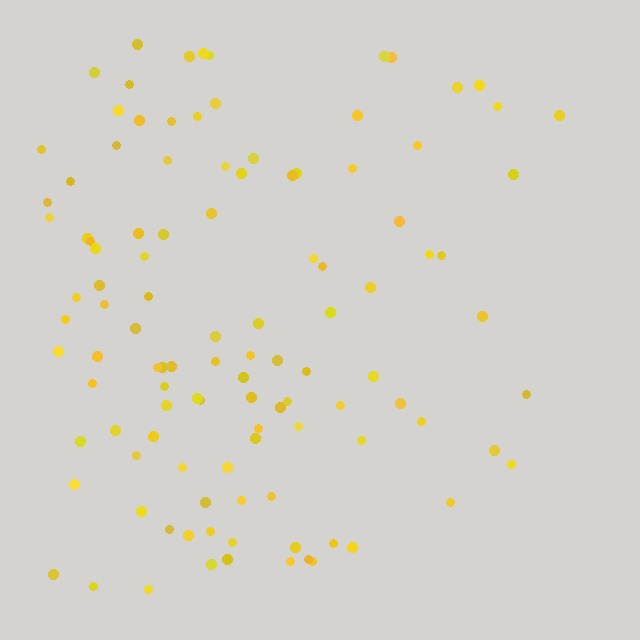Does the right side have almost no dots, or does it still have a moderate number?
Still a moderate number, just noticeably fewer than the left.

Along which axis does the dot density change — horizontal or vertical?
Horizontal.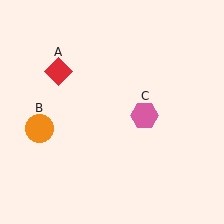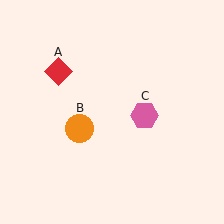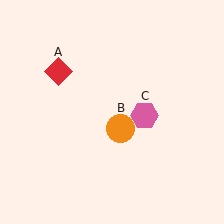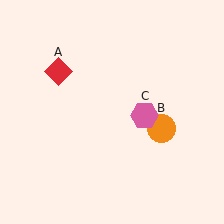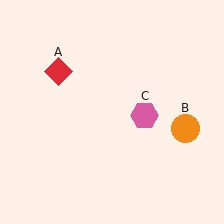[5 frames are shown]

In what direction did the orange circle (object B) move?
The orange circle (object B) moved right.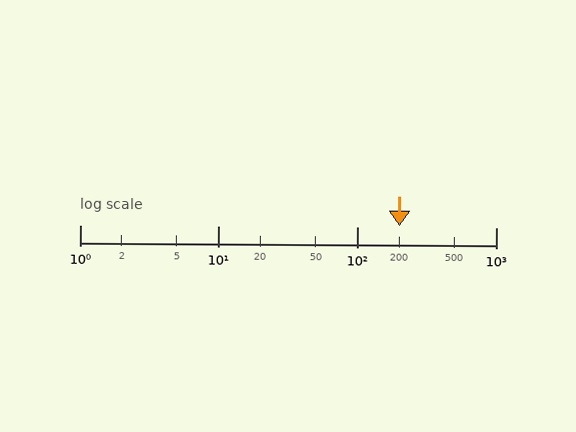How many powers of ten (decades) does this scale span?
The scale spans 3 decades, from 1 to 1000.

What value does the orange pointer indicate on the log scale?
The pointer indicates approximately 200.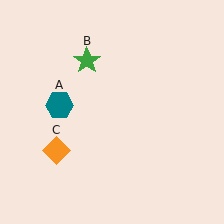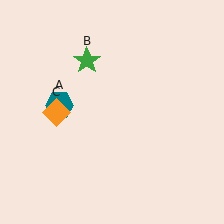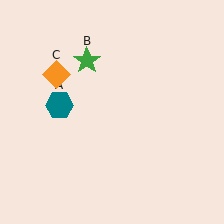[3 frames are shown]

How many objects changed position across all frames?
1 object changed position: orange diamond (object C).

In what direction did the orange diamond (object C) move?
The orange diamond (object C) moved up.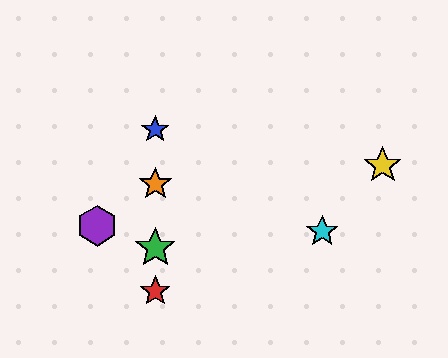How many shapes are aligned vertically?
4 shapes (the red star, the blue star, the green star, the orange star) are aligned vertically.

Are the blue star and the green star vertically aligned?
Yes, both are at x≈155.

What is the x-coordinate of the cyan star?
The cyan star is at x≈322.